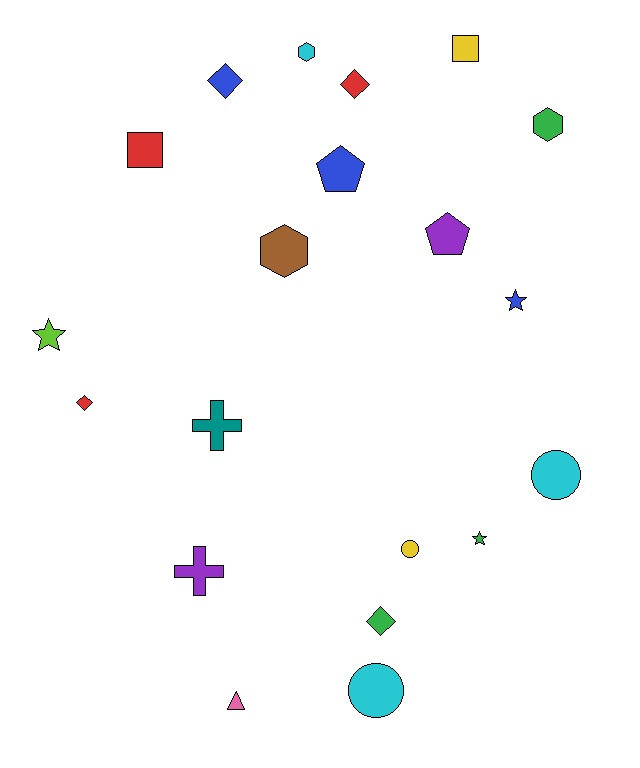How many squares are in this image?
There are 2 squares.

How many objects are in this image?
There are 20 objects.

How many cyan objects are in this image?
There are 3 cyan objects.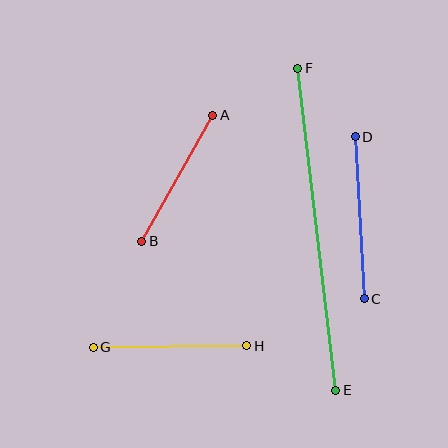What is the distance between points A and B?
The distance is approximately 144 pixels.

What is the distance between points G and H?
The distance is approximately 154 pixels.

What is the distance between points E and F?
The distance is approximately 324 pixels.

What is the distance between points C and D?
The distance is approximately 162 pixels.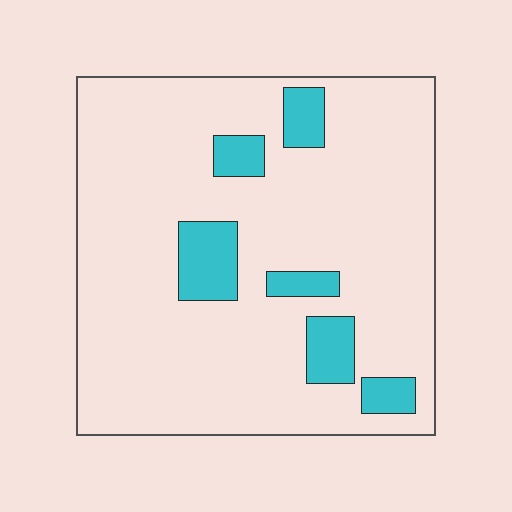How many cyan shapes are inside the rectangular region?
6.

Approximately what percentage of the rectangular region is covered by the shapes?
Approximately 15%.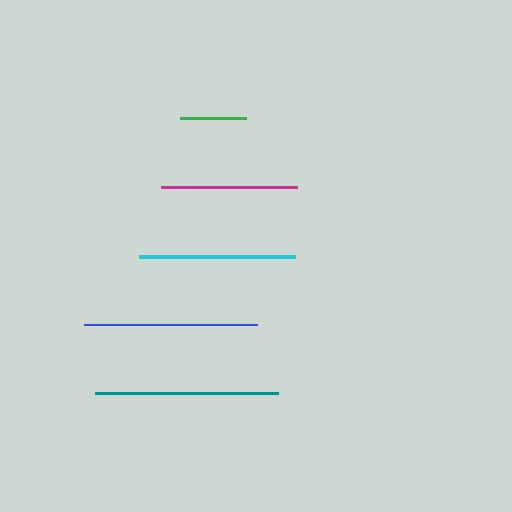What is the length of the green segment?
The green segment is approximately 66 pixels long.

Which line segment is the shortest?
The green line is the shortest at approximately 66 pixels.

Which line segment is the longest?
The teal line is the longest at approximately 183 pixels.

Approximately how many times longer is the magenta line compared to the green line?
The magenta line is approximately 2.0 times the length of the green line.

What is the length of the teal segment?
The teal segment is approximately 183 pixels long.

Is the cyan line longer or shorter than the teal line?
The teal line is longer than the cyan line.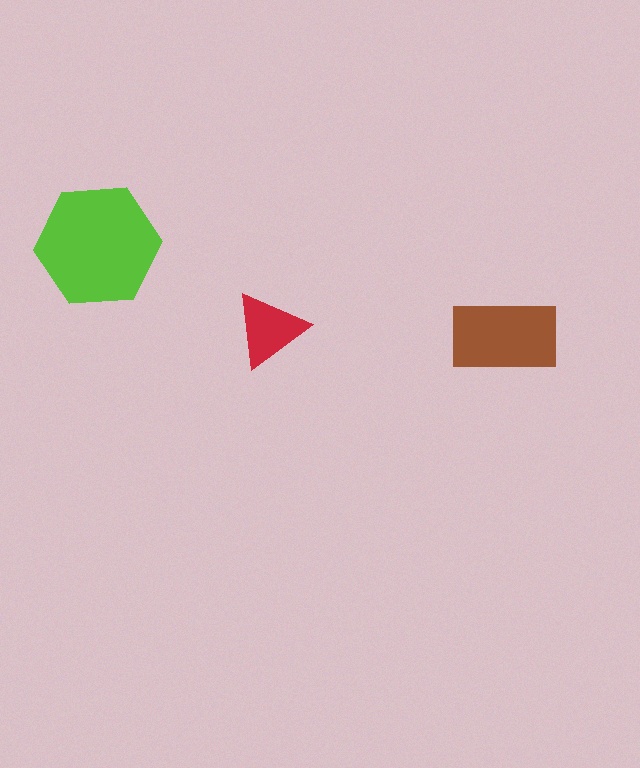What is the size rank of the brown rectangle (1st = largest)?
2nd.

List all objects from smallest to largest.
The red triangle, the brown rectangle, the lime hexagon.